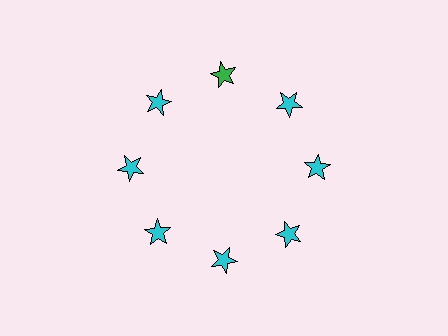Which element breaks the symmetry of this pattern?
The green star at roughly the 12 o'clock position breaks the symmetry. All other shapes are cyan stars.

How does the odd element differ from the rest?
It has a different color: green instead of cyan.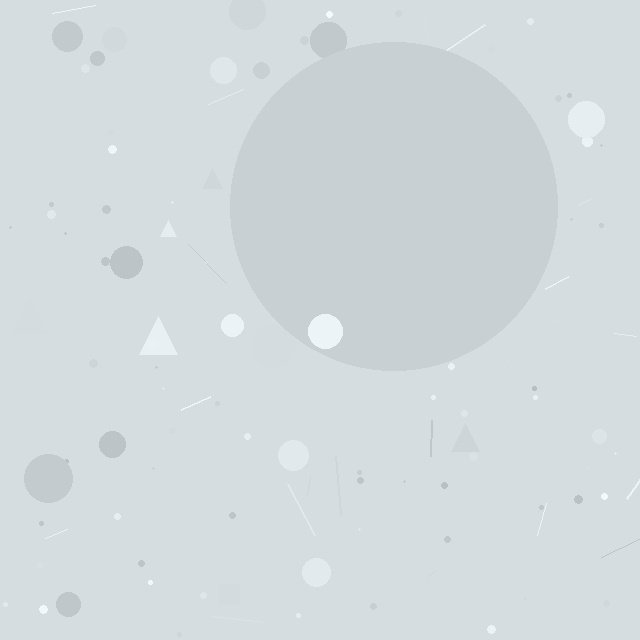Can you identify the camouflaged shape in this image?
The camouflaged shape is a circle.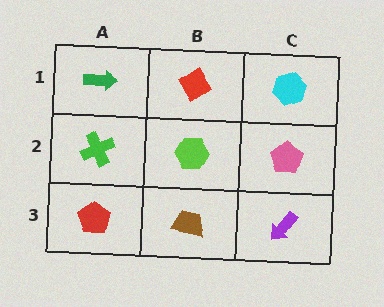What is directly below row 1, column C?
A pink pentagon.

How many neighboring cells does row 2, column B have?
4.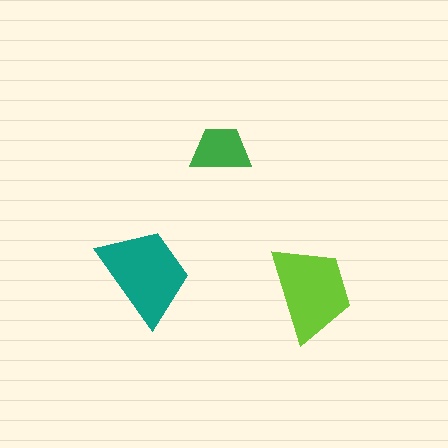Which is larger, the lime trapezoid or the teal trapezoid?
The teal one.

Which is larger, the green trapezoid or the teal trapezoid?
The teal one.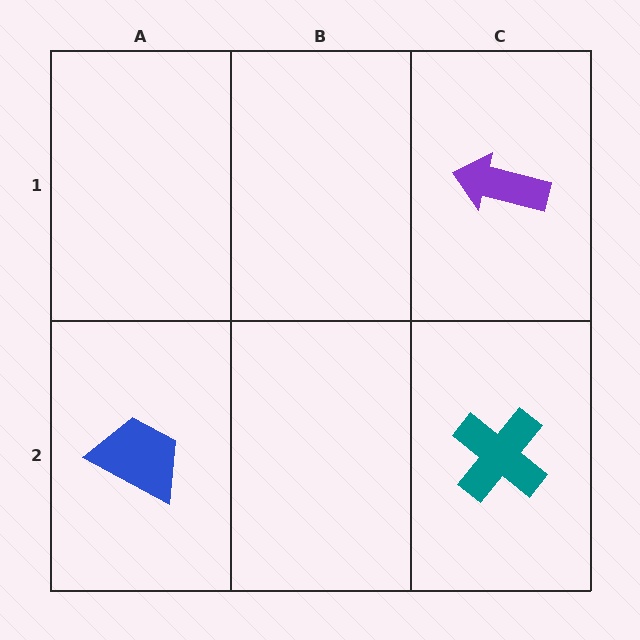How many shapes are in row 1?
1 shape.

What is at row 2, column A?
A blue trapezoid.